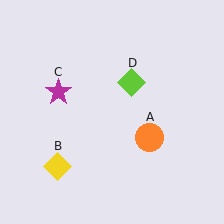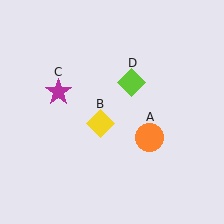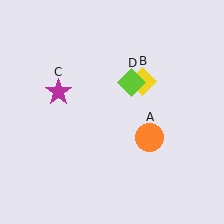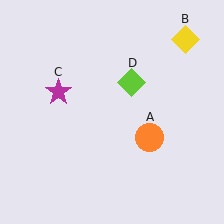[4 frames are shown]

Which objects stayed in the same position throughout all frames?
Orange circle (object A) and magenta star (object C) and lime diamond (object D) remained stationary.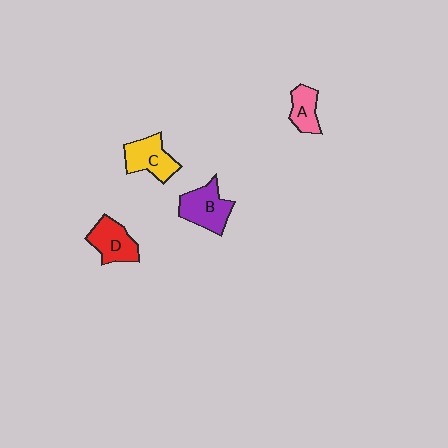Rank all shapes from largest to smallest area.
From largest to smallest: B (purple), C (yellow), D (red), A (pink).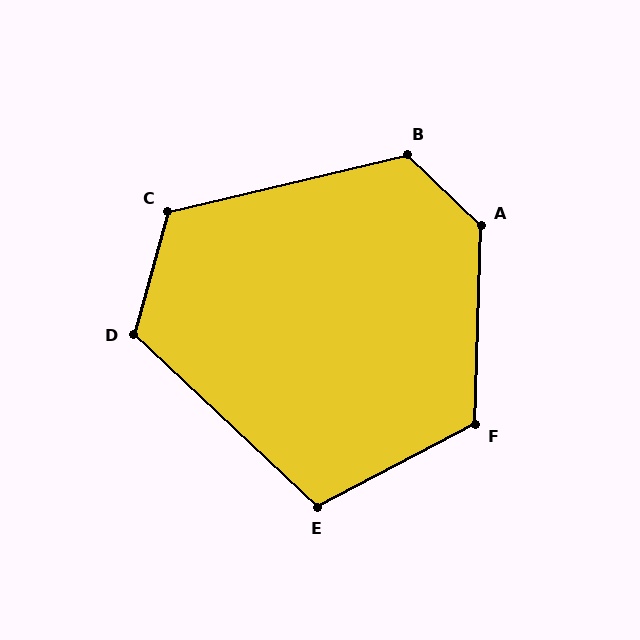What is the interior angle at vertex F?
Approximately 119 degrees (obtuse).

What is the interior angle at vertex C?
Approximately 119 degrees (obtuse).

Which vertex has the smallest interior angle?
E, at approximately 109 degrees.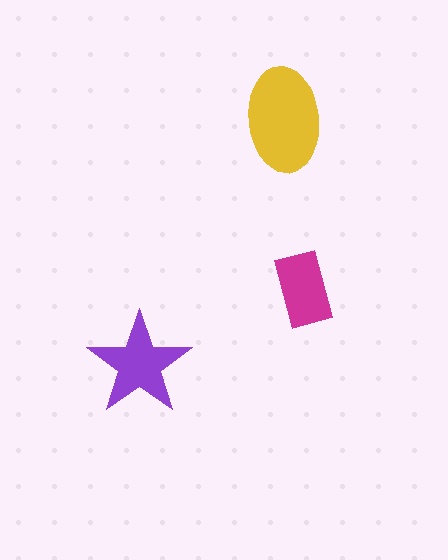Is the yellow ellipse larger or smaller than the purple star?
Larger.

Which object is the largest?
The yellow ellipse.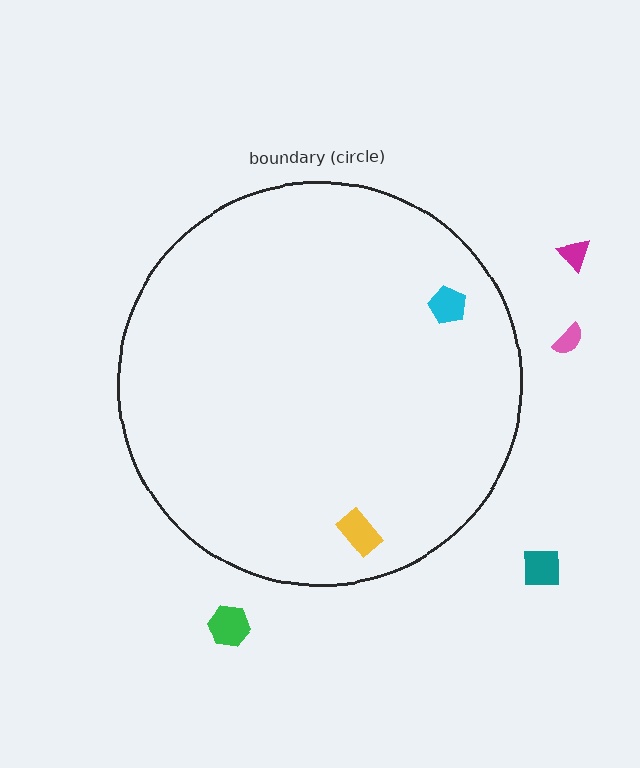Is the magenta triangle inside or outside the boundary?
Outside.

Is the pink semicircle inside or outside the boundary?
Outside.